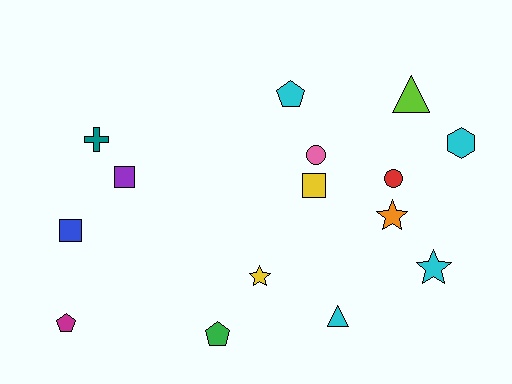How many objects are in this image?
There are 15 objects.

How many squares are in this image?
There are 3 squares.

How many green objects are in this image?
There is 1 green object.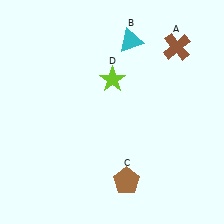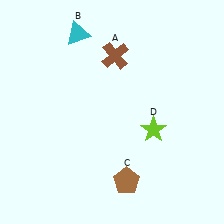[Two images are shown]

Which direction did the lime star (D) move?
The lime star (D) moved down.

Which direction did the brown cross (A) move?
The brown cross (A) moved left.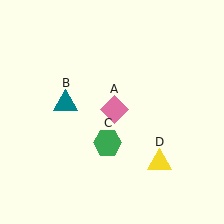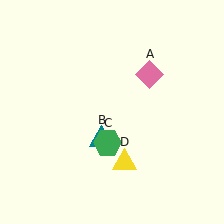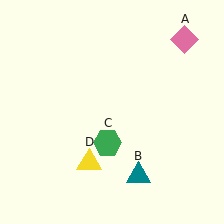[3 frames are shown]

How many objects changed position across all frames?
3 objects changed position: pink diamond (object A), teal triangle (object B), yellow triangle (object D).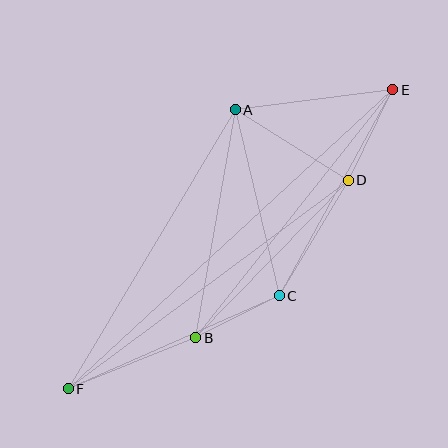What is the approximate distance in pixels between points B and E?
The distance between B and E is approximately 317 pixels.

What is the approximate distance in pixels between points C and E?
The distance between C and E is approximately 235 pixels.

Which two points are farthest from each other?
Points E and F are farthest from each other.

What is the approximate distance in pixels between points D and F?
The distance between D and F is approximately 349 pixels.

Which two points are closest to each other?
Points B and C are closest to each other.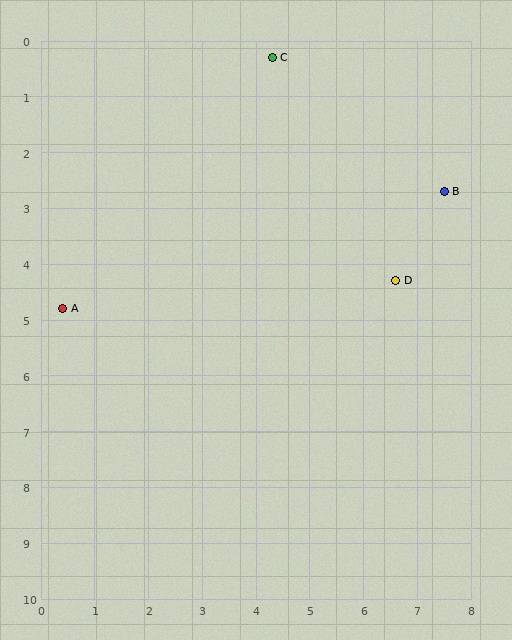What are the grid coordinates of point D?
Point D is at approximately (6.6, 4.3).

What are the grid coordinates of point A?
Point A is at approximately (0.4, 4.8).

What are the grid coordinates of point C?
Point C is at approximately (4.3, 0.3).